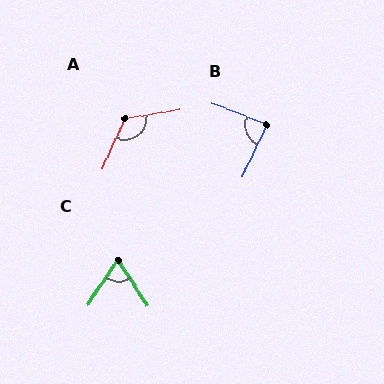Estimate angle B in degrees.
Approximately 86 degrees.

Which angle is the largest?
A, at approximately 123 degrees.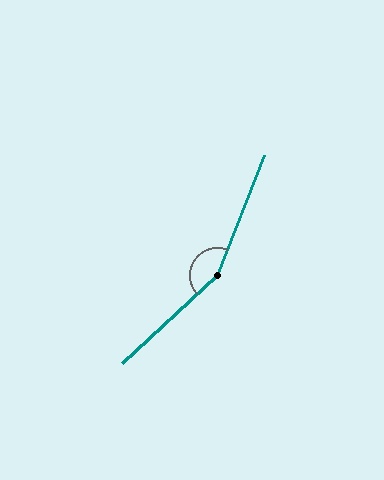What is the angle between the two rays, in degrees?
Approximately 154 degrees.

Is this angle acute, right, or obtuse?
It is obtuse.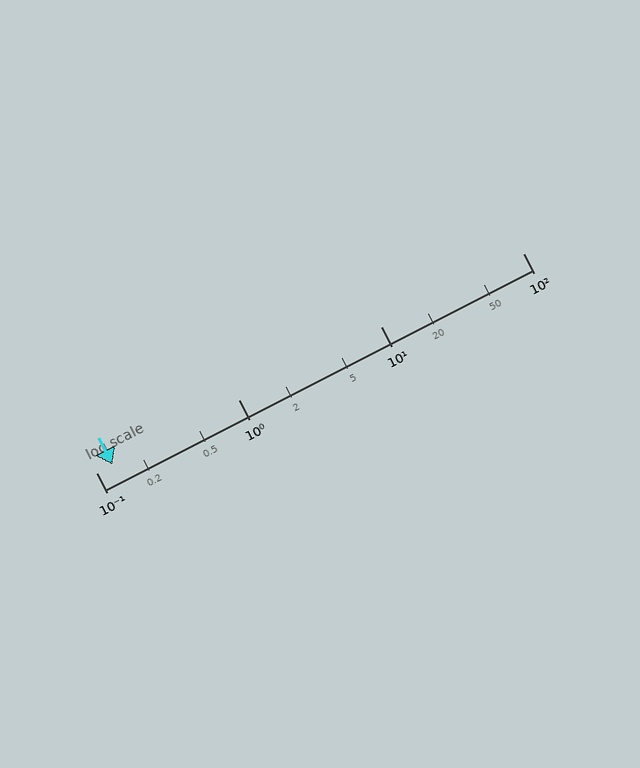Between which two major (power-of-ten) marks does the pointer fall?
The pointer is between 0.1 and 1.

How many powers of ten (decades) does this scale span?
The scale spans 3 decades, from 0.1 to 100.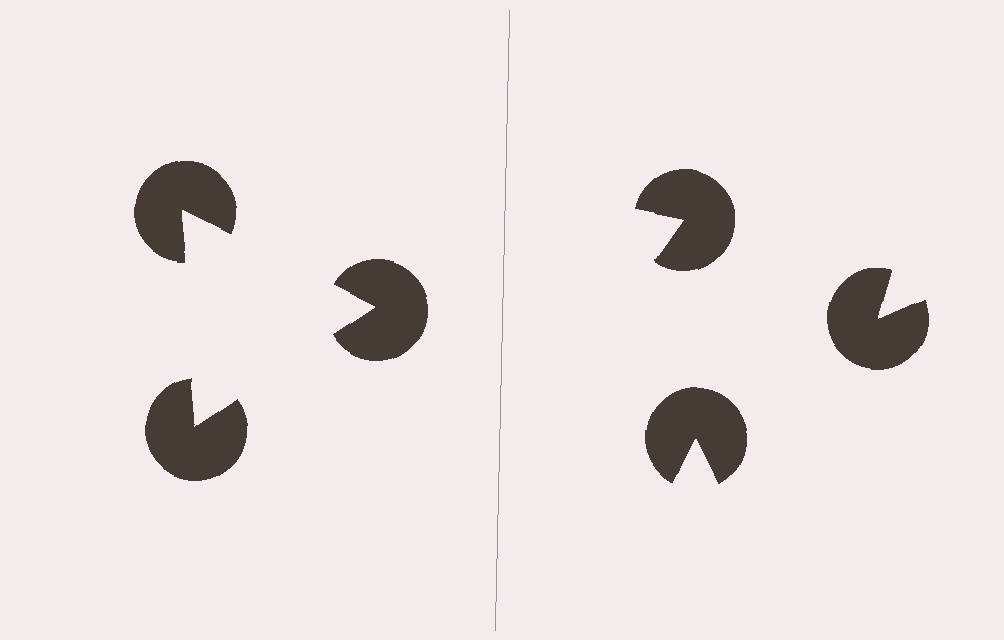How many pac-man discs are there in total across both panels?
6 — 3 on each side.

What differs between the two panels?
The pac-man discs are positioned identically on both sides; only the wedge orientations differ. On the left they align to a triangle; on the right they are misaligned.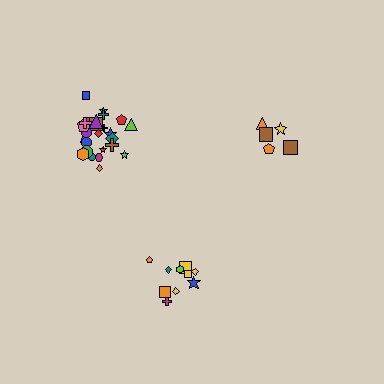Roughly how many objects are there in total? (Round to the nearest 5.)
Roughly 40 objects in total.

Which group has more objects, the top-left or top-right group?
The top-left group.